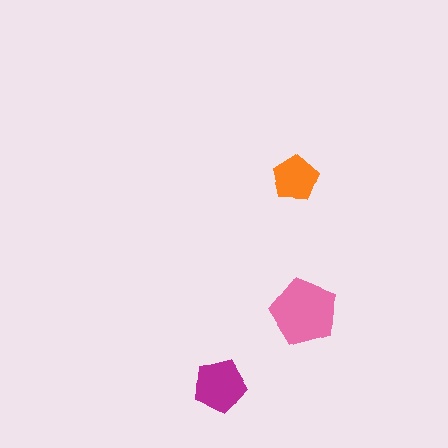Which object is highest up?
The orange pentagon is topmost.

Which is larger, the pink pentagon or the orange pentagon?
The pink one.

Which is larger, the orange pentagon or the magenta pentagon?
The magenta one.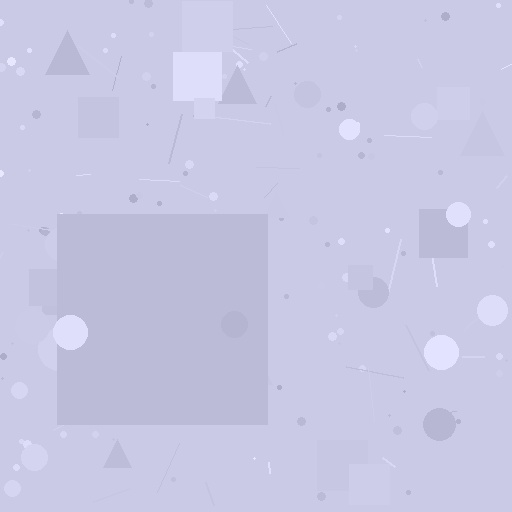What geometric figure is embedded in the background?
A square is embedded in the background.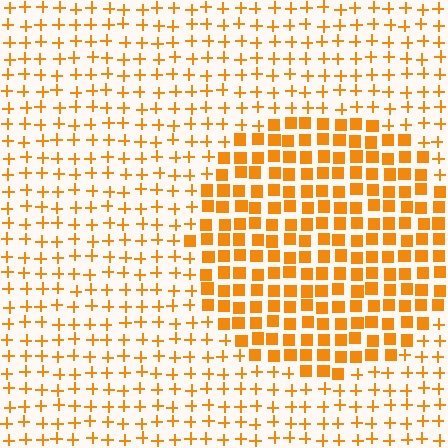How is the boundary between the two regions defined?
The boundary is defined by a change in element shape: squares inside vs. plus signs outside. All elements share the same color and spacing.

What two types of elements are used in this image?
The image uses squares inside the circle region and plus signs outside it.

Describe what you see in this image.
The image is filled with small orange elements arranged in a uniform grid. A circle-shaped region contains squares, while the surrounding area contains plus signs. The boundary is defined purely by the change in element shape.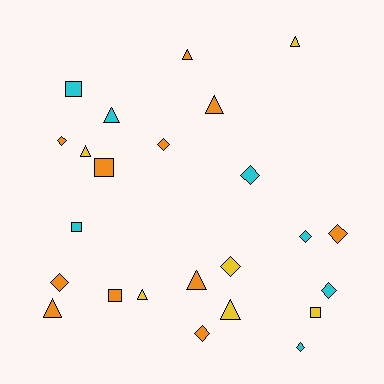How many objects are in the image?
There are 24 objects.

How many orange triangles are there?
There are 4 orange triangles.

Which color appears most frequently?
Orange, with 11 objects.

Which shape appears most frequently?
Diamond, with 10 objects.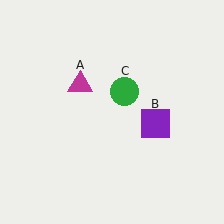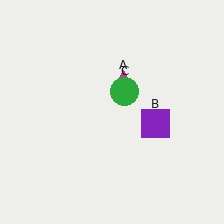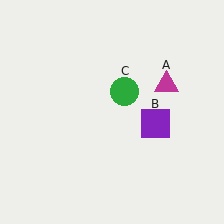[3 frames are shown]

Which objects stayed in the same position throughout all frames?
Purple square (object B) and green circle (object C) remained stationary.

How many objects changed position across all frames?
1 object changed position: magenta triangle (object A).